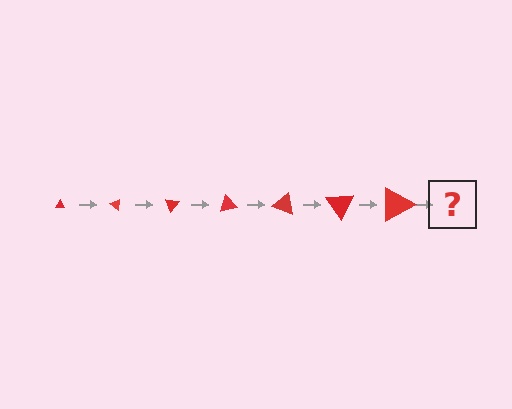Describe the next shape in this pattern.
It should be a triangle, larger than the previous one and rotated 245 degrees from the start.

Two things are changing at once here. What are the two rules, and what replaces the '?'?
The two rules are that the triangle grows larger each step and it rotates 35 degrees each step. The '?' should be a triangle, larger than the previous one and rotated 245 degrees from the start.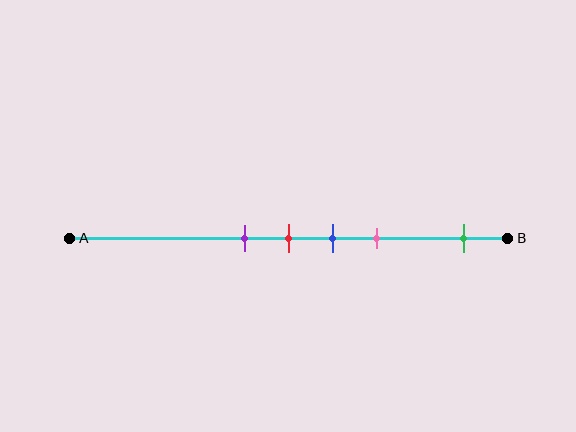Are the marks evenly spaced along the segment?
No, the marks are not evenly spaced.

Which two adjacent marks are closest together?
The purple and red marks are the closest adjacent pair.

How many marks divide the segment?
There are 5 marks dividing the segment.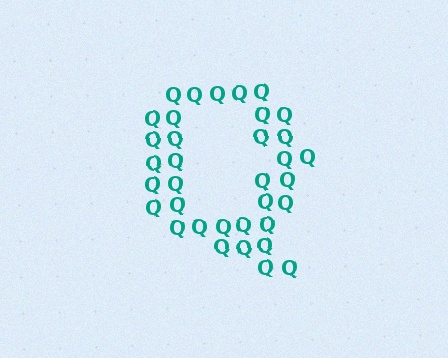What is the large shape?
The large shape is the letter Q.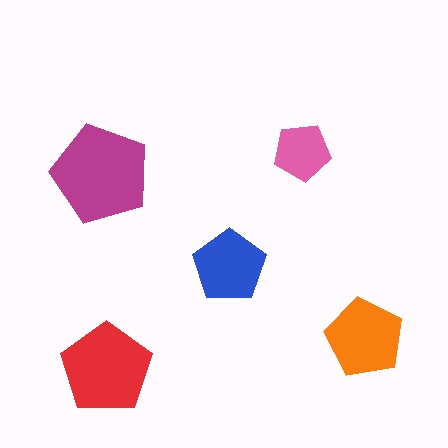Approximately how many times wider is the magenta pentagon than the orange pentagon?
About 1.5 times wider.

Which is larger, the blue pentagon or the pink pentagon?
The blue one.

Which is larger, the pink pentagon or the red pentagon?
The red one.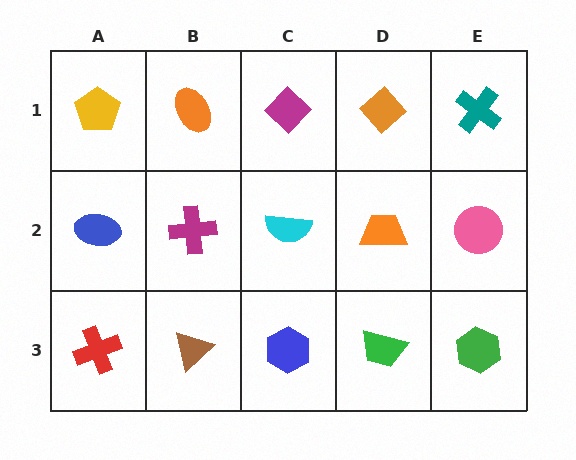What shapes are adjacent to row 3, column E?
A pink circle (row 2, column E), a green trapezoid (row 3, column D).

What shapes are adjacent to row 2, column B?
An orange ellipse (row 1, column B), a brown triangle (row 3, column B), a blue ellipse (row 2, column A), a cyan semicircle (row 2, column C).